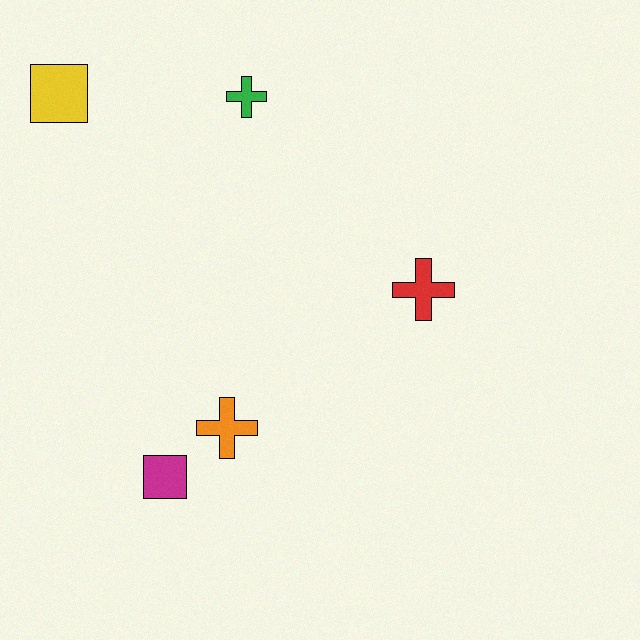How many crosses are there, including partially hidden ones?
There are 3 crosses.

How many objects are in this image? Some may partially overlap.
There are 5 objects.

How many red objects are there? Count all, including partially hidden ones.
There is 1 red object.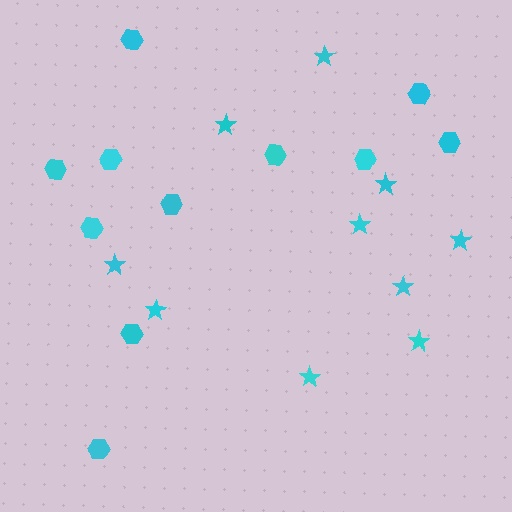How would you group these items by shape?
There are 2 groups: one group of stars (10) and one group of hexagons (11).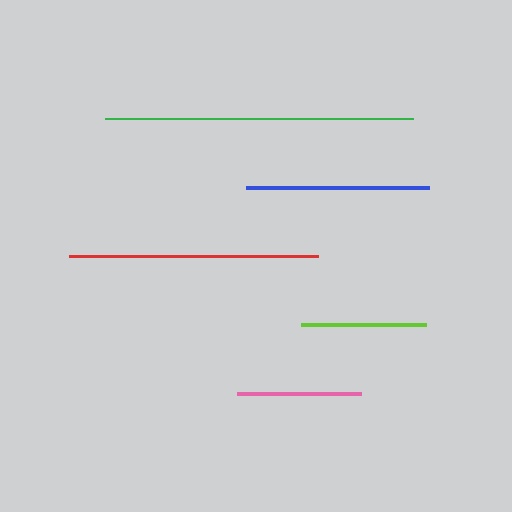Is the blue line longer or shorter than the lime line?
The blue line is longer than the lime line.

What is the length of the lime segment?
The lime segment is approximately 125 pixels long.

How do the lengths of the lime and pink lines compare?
The lime and pink lines are approximately the same length.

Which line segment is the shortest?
The pink line is the shortest at approximately 124 pixels.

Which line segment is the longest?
The green line is the longest at approximately 308 pixels.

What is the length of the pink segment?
The pink segment is approximately 124 pixels long.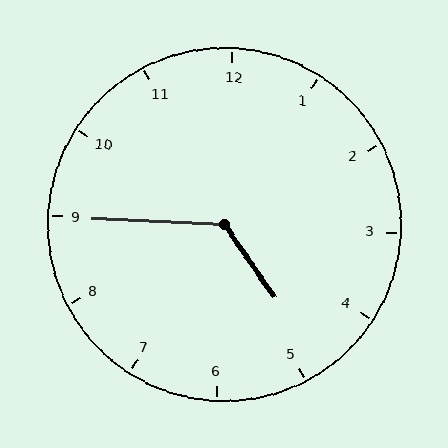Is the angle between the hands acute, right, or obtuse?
It is obtuse.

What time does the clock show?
4:45.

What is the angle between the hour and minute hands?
Approximately 128 degrees.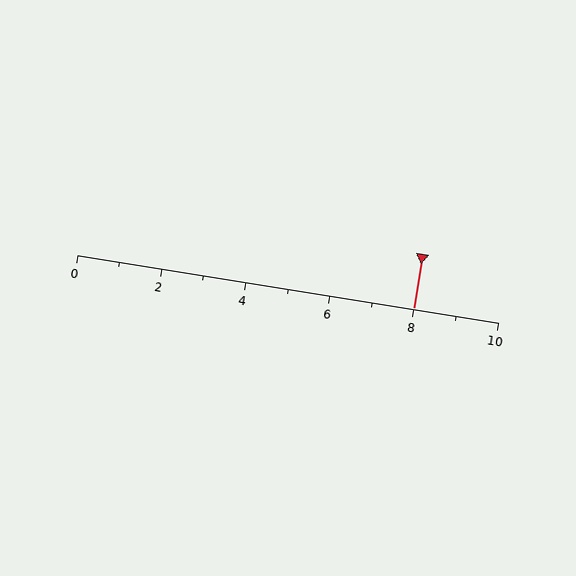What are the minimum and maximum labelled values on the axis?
The axis runs from 0 to 10.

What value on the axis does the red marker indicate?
The marker indicates approximately 8.